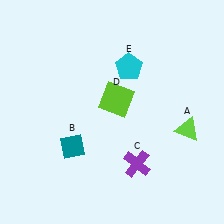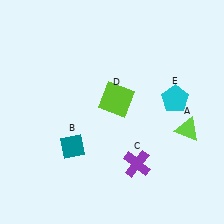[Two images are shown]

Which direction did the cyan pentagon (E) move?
The cyan pentagon (E) moved right.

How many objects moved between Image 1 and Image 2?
1 object moved between the two images.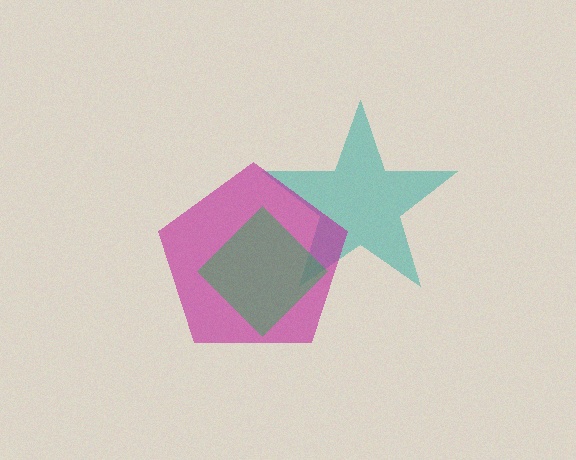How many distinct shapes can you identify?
There are 3 distinct shapes: a teal star, a magenta pentagon, a green diamond.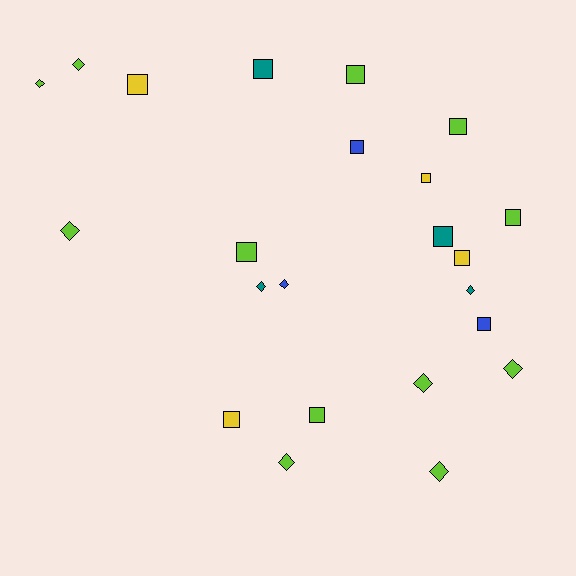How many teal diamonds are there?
There are 2 teal diamonds.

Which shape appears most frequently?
Square, with 13 objects.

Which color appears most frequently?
Lime, with 12 objects.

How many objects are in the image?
There are 23 objects.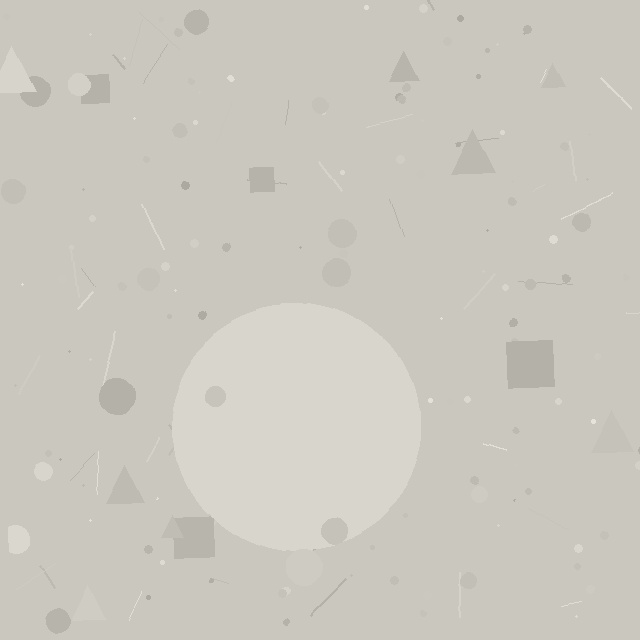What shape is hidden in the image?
A circle is hidden in the image.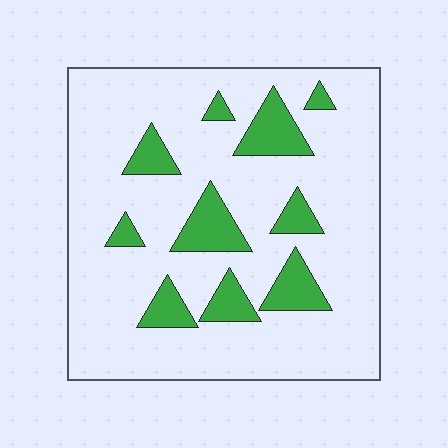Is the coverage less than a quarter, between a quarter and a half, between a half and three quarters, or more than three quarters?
Less than a quarter.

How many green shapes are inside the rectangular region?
10.